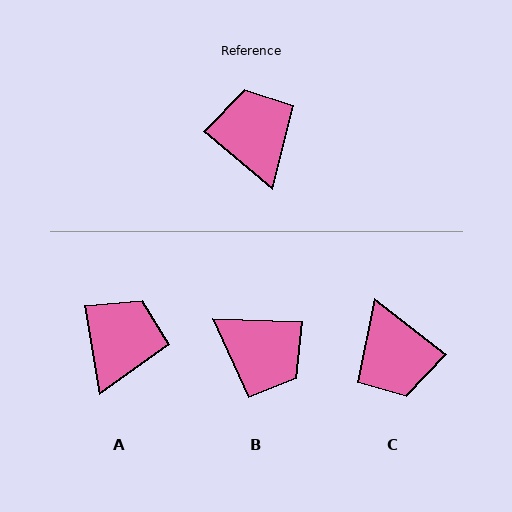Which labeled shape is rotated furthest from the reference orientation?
C, about 178 degrees away.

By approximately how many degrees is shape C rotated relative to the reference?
Approximately 178 degrees clockwise.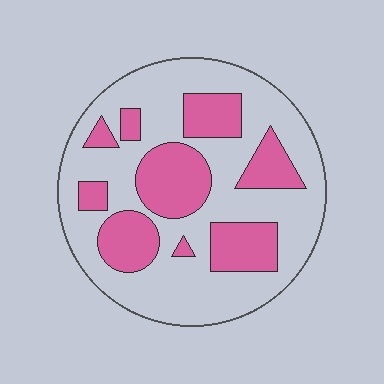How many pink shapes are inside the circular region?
9.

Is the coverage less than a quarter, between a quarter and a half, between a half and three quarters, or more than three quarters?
Between a quarter and a half.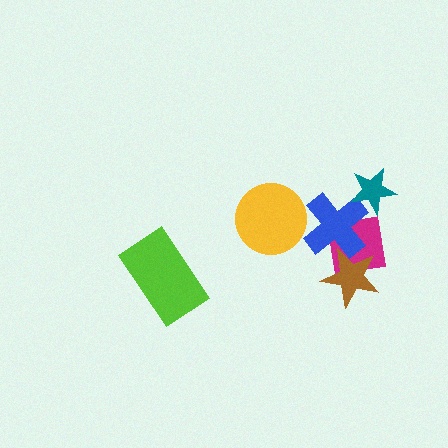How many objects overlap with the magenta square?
2 objects overlap with the magenta square.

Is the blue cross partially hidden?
Yes, it is partially covered by another shape.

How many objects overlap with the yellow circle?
0 objects overlap with the yellow circle.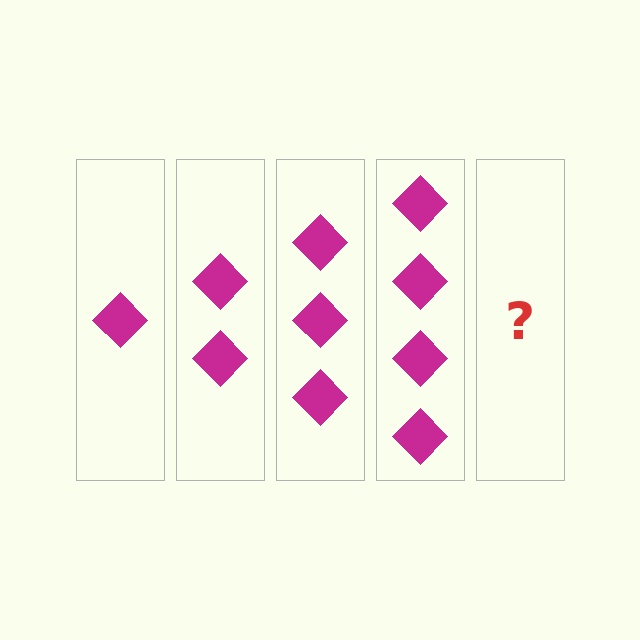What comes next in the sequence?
The next element should be 5 diamonds.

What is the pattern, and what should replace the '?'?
The pattern is that each step adds one more diamond. The '?' should be 5 diamonds.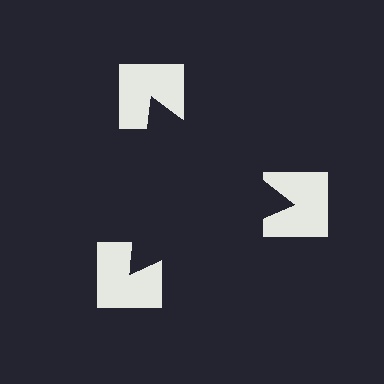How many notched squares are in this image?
There are 3 — one at each vertex of the illusory triangle.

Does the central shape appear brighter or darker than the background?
It typically appears slightly darker than the background, even though no actual brightness change is drawn.